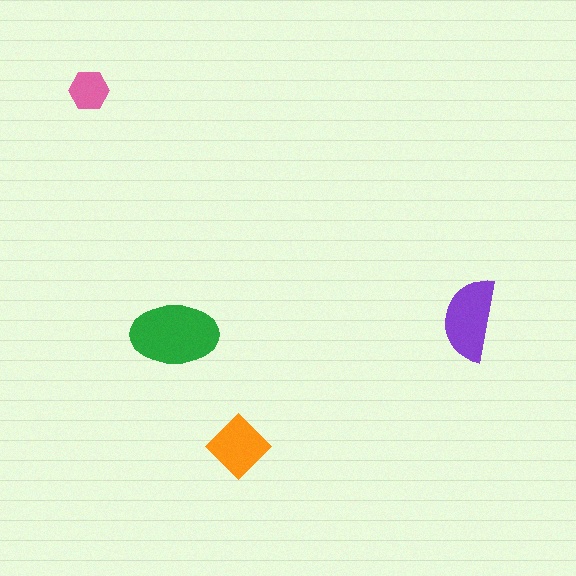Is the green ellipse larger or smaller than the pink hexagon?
Larger.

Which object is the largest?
The green ellipse.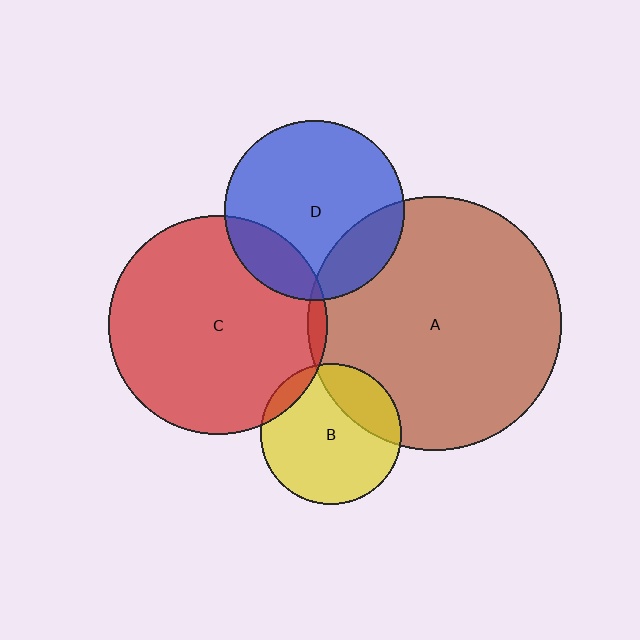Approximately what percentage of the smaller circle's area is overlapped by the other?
Approximately 25%.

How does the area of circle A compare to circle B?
Approximately 3.2 times.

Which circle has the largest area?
Circle A (brown).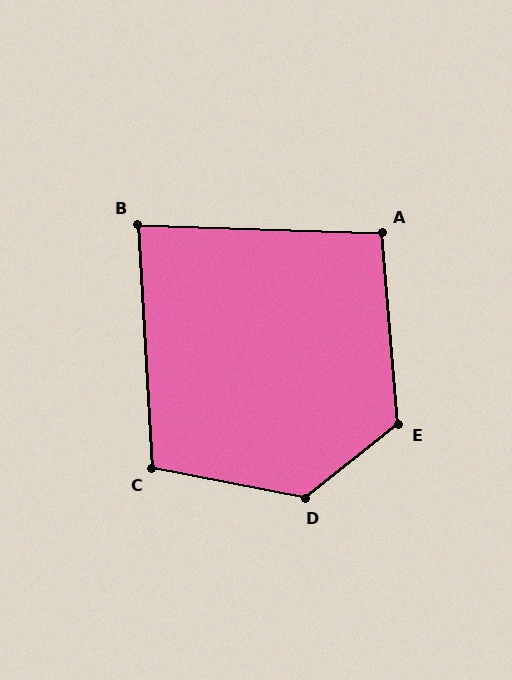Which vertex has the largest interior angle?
D, at approximately 131 degrees.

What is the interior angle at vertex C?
Approximately 104 degrees (obtuse).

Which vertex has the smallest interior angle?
B, at approximately 85 degrees.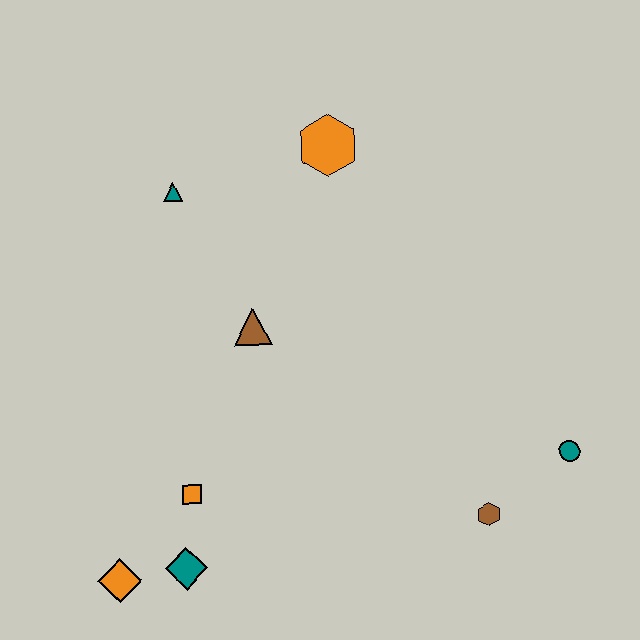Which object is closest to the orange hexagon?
The teal triangle is closest to the orange hexagon.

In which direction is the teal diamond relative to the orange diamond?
The teal diamond is to the right of the orange diamond.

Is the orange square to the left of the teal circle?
Yes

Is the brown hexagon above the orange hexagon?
No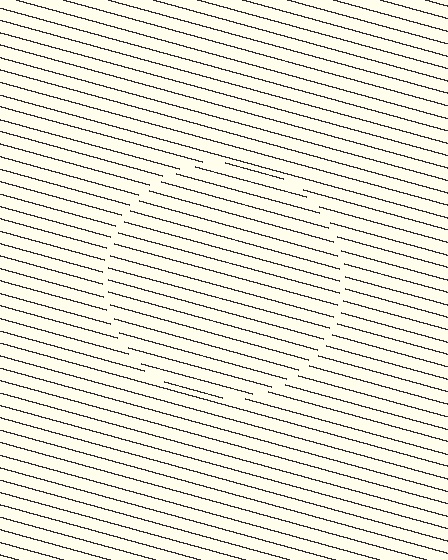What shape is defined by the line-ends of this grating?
An illusory circle. The interior of the shape contains the same grating, shifted by half a period — the contour is defined by the phase discontinuity where line-ends from the inner and outer gratings abut.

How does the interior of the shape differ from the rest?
The interior of the shape contains the same grating, shifted by half a period — the contour is defined by the phase discontinuity where line-ends from the inner and outer gratings abut.